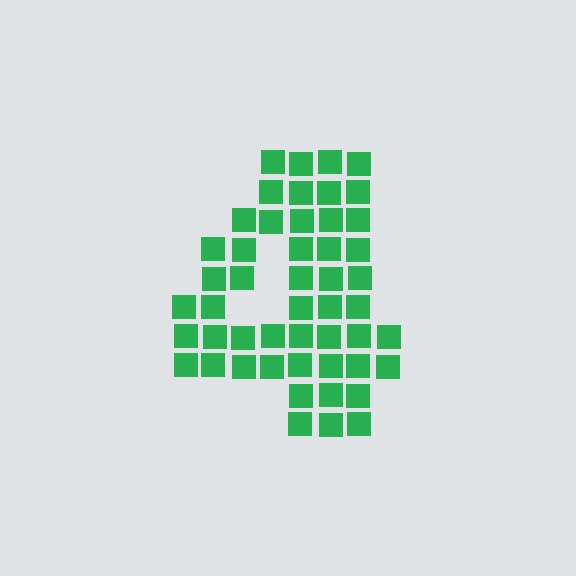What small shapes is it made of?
It is made of small squares.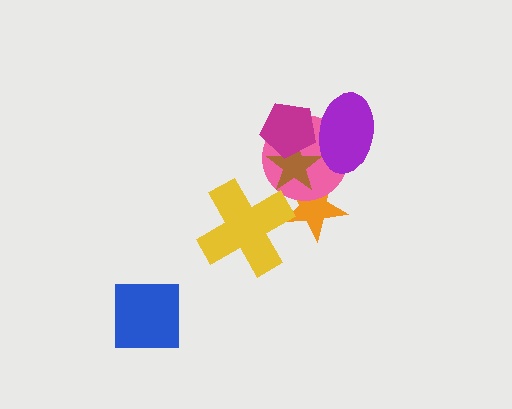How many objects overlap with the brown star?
4 objects overlap with the brown star.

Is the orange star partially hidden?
Yes, it is partially covered by another shape.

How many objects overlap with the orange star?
3 objects overlap with the orange star.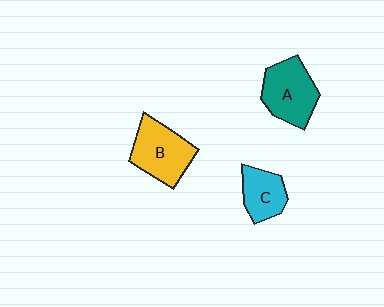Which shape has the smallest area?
Shape C (cyan).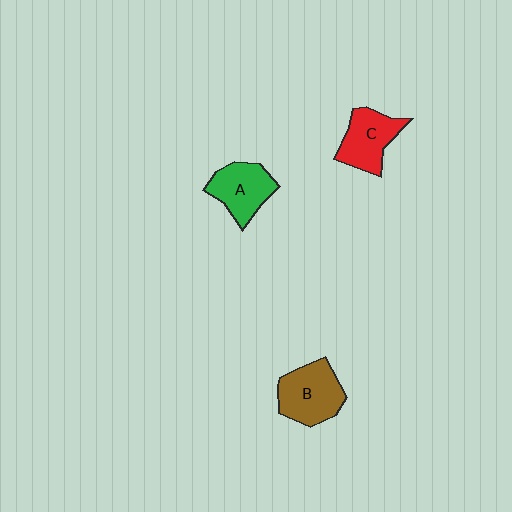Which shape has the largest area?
Shape B (brown).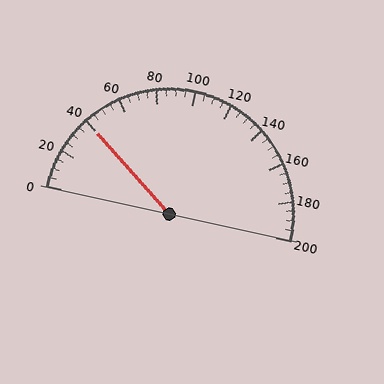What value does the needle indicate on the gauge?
The needle indicates approximately 40.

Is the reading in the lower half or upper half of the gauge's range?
The reading is in the lower half of the range (0 to 200).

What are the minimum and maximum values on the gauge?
The gauge ranges from 0 to 200.